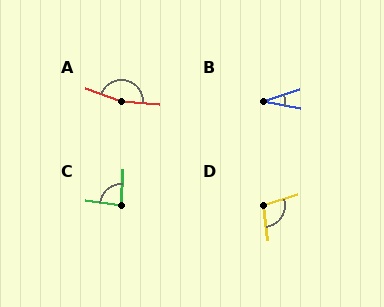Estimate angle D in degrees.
Approximately 100 degrees.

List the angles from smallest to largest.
B (29°), C (86°), D (100°), A (164°).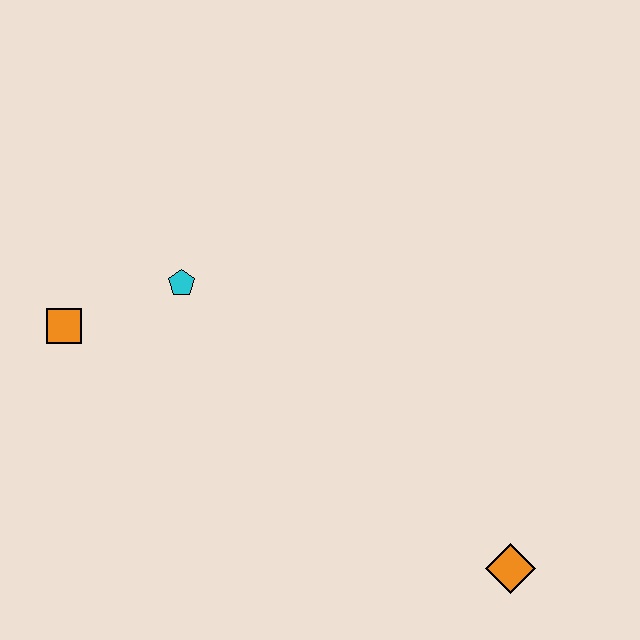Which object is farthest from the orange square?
The orange diamond is farthest from the orange square.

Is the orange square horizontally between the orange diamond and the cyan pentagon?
No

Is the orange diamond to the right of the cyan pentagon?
Yes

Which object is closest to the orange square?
The cyan pentagon is closest to the orange square.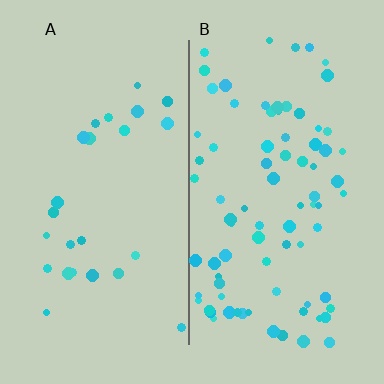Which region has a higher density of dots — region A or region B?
B (the right).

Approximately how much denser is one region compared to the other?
Approximately 3.3× — region B over region A.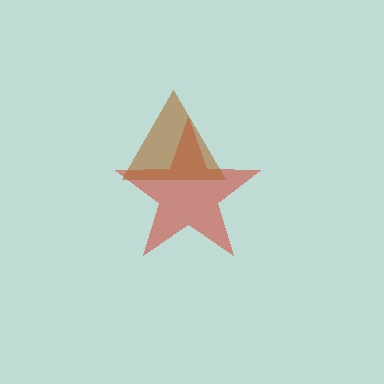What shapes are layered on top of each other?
The layered shapes are: a red star, a brown triangle.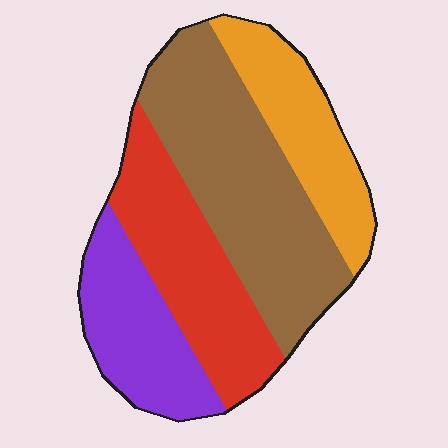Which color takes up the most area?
Brown, at roughly 35%.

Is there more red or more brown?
Brown.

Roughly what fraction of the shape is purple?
Purple takes up about one fifth (1/5) of the shape.